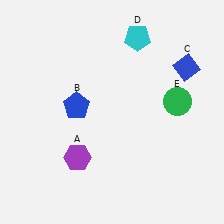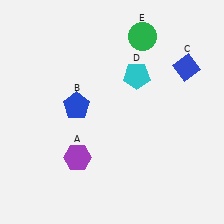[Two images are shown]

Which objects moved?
The objects that moved are: the cyan pentagon (D), the green circle (E).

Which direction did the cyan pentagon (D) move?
The cyan pentagon (D) moved down.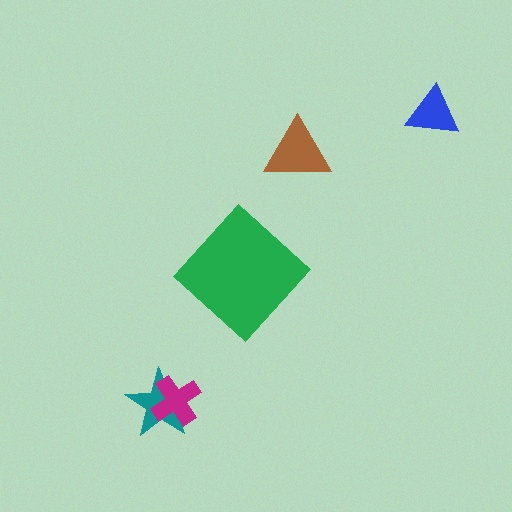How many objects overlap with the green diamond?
0 objects overlap with the green diamond.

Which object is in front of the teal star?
The magenta cross is in front of the teal star.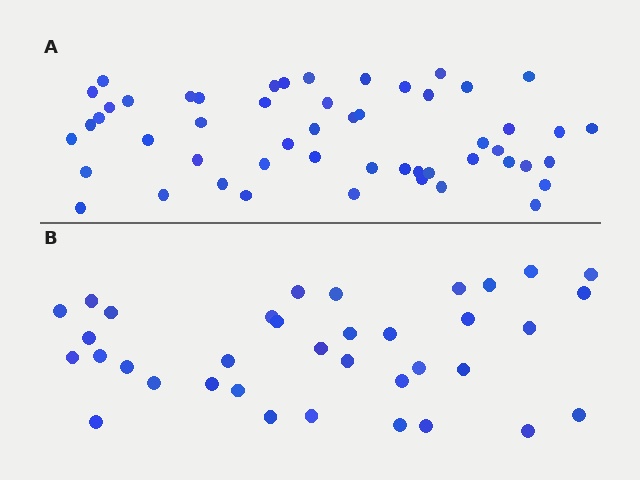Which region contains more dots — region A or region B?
Region A (the top region) has more dots.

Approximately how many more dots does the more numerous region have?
Region A has approximately 15 more dots than region B.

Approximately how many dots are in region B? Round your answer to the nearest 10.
About 40 dots. (The exact count is 36, which rounds to 40.)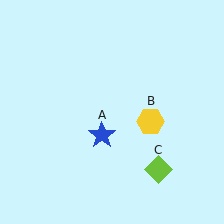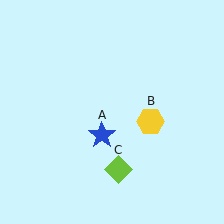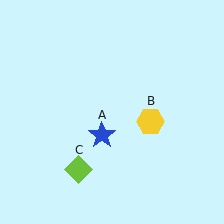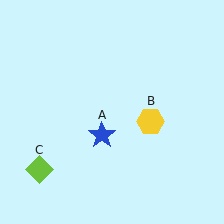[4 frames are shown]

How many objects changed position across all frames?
1 object changed position: lime diamond (object C).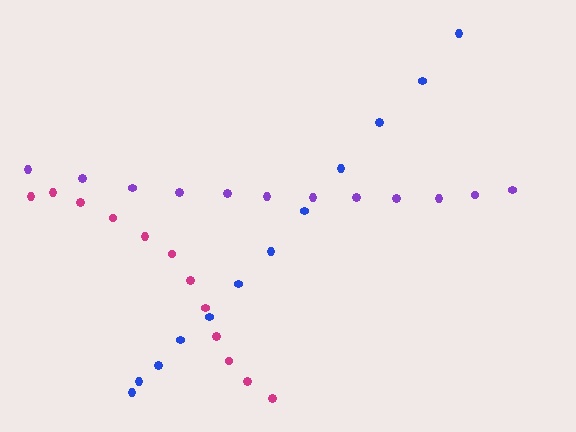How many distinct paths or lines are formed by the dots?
There are 3 distinct paths.